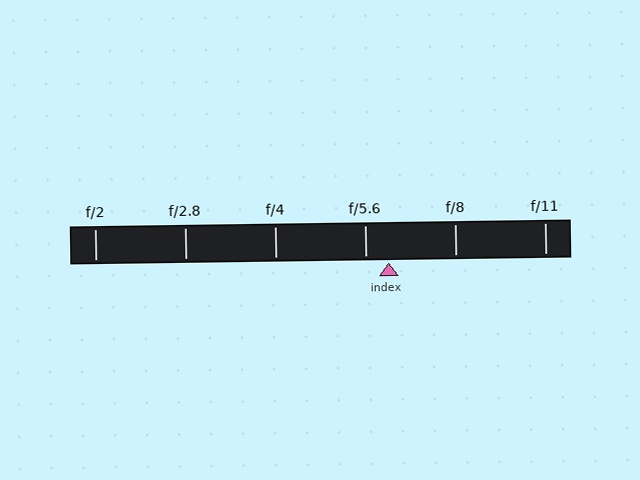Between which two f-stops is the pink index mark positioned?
The index mark is between f/5.6 and f/8.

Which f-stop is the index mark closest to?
The index mark is closest to f/5.6.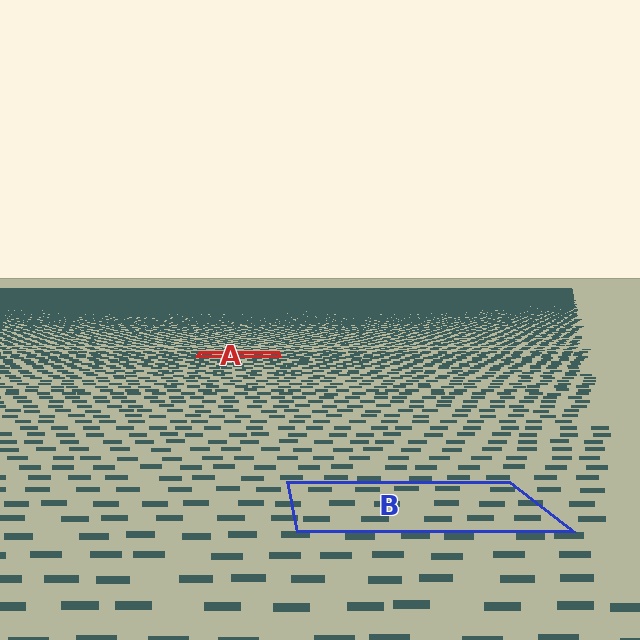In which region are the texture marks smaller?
The texture marks are smaller in region A, because it is farther away.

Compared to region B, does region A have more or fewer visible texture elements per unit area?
Region A has more texture elements per unit area — they are packed more densely because it is farther away.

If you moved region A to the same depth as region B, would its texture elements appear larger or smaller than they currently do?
They would appear larger. At a closer depth, the same texture elements are projected at a bigger on-screen size.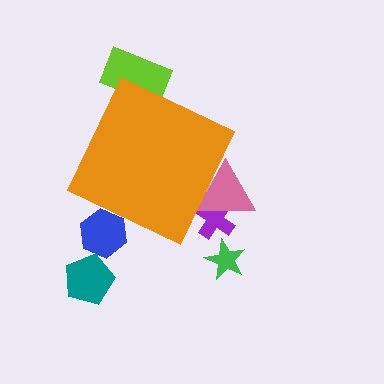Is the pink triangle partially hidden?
Yes, the pink triangle is partially hidden behind the orange diamond.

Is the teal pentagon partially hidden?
No, the teal pentagon is fully visible.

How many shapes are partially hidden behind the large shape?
4 shapes are partially hidden.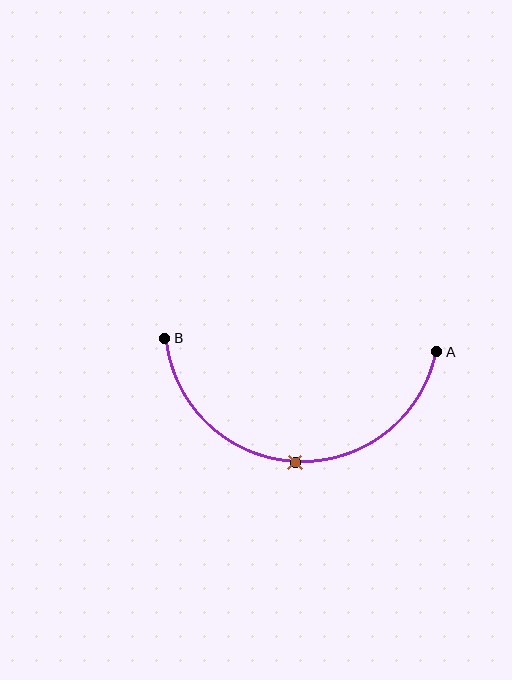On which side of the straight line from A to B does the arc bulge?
The arc bulges below the straight line connecting A and B.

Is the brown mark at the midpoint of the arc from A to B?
Yes. The brown mark lies on the arc at equal arc-length from both A and B — it is the arc midpoint.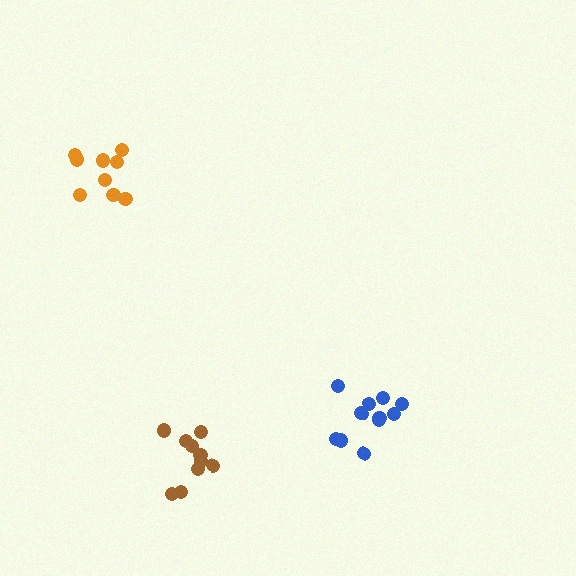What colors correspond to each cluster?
The clusters are colored: orange, brown, blue.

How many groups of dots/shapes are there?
There are 3 groups.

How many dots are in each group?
Group 1: 9 dots, Group 2: 10 dots, Group 3: 11 dots (30 total).